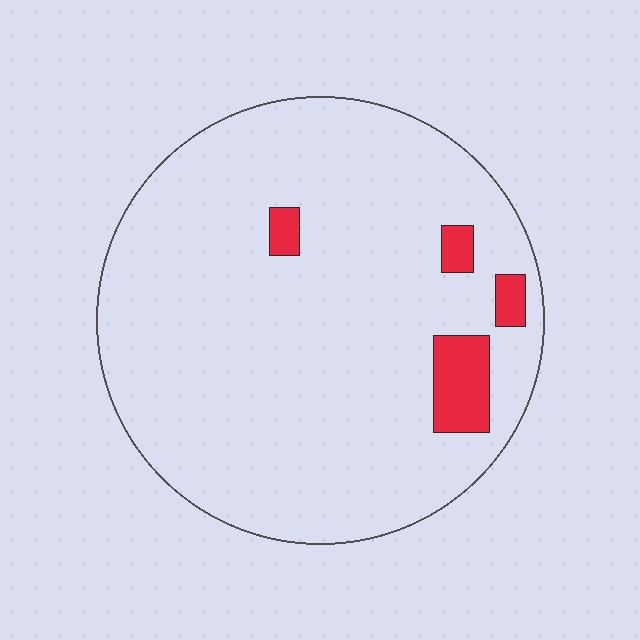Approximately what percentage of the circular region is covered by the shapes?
Approximately 5%.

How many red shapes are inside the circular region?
4.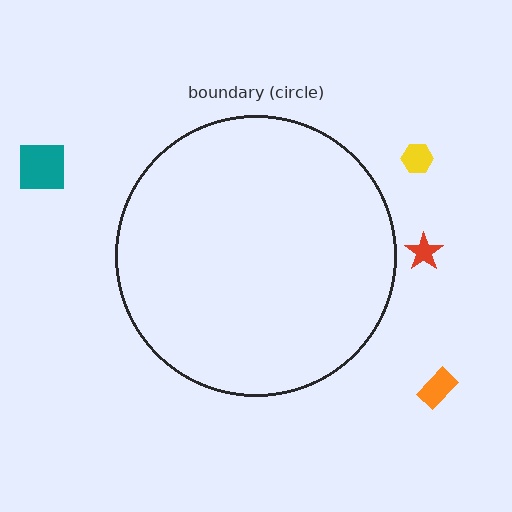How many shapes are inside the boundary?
0 inside, 4 outside.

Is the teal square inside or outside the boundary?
Outside.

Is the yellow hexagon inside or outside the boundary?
Outside.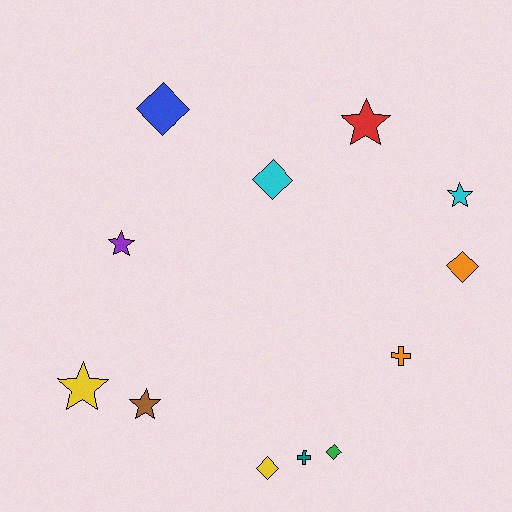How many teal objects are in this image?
There is 1 teal object.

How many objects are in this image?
There are 12 objects.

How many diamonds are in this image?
There are 5 diamonds.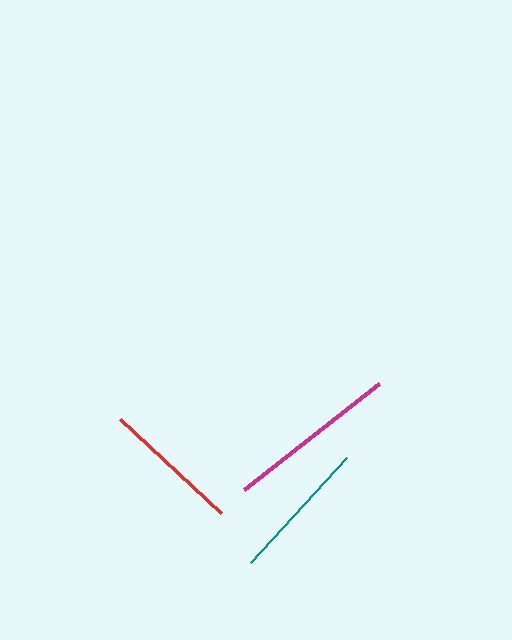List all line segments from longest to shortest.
From longest to shortest: magenta, teal, red.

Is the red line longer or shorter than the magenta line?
The magenta line is longer than the red line.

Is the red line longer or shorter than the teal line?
The teal line is longer than the red line.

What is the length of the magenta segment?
The magenta segment is approximately 172 pixels long.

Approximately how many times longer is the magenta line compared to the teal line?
The magenta line is approximately 1.2 times the length of the teal line.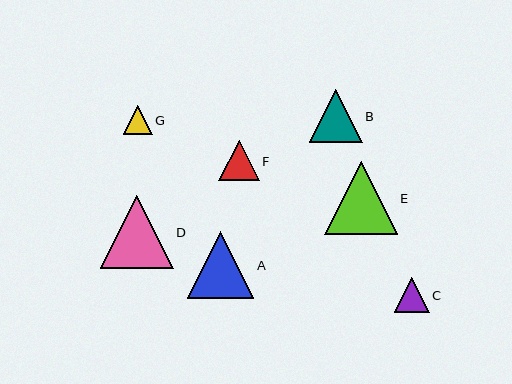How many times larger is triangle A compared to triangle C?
Triangle A is approximately 1.9 times the size of triangle C.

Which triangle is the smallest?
Triangle G is the smallest with a size of approximately 29 pixels.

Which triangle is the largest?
Triangle D is the largest with a size of approximately 73 pixels.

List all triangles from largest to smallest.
From largest to smallest: D, E, A, B, F, C, G.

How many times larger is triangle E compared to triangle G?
Triangle E is approximately 2.5 times the size of triangle G.